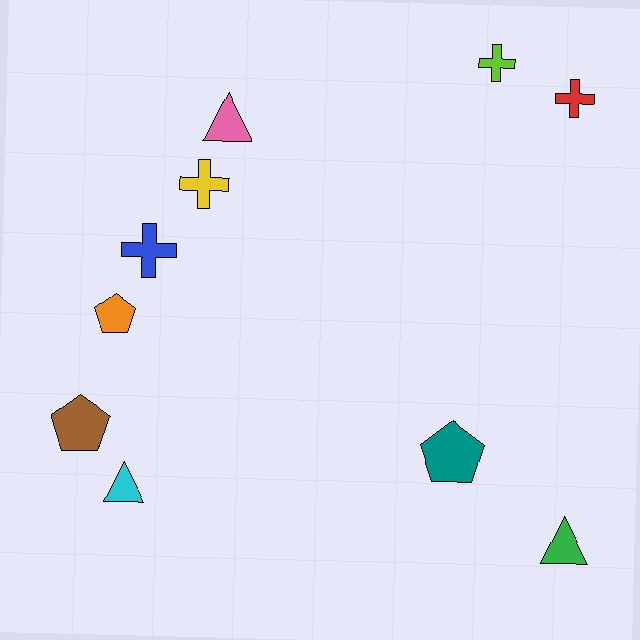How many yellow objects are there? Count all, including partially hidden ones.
There is 1 yellow object.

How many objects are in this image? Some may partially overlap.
There are 10 objects.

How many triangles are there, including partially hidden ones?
There are 3 triangles.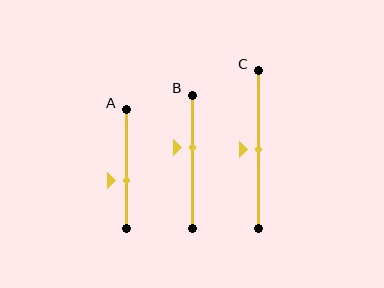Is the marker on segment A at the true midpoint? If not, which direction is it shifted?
No, the marker on segment A is shifted downward by about 9% of the segment length.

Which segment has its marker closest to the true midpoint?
Segment C has its marker closest to the true midpoint.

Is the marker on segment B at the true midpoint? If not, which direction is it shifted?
No, the marker on segment B is shifted upward by about 10% of the segment length.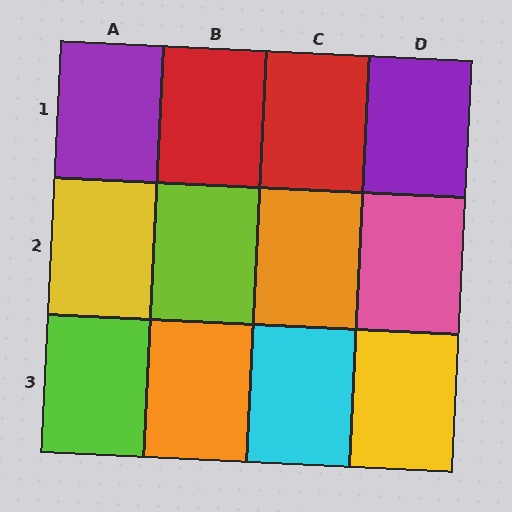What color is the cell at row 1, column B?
Red.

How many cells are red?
2 cells are red.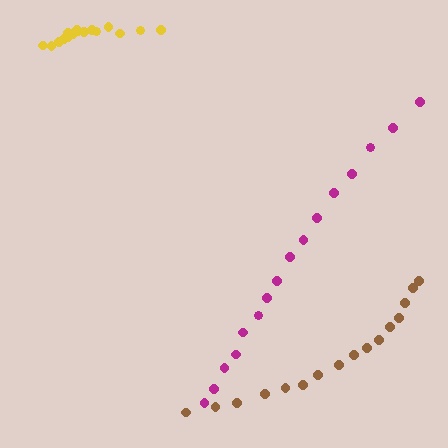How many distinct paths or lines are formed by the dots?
There are 3 distinct paths.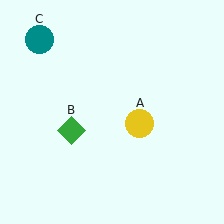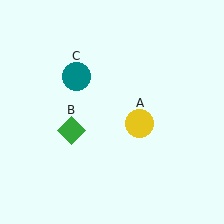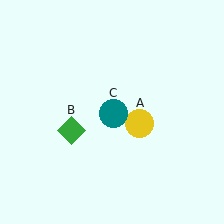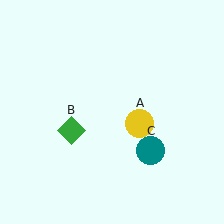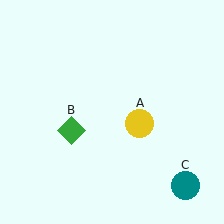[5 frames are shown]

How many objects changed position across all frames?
1 object changed position: teal circle (object C).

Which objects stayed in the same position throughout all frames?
Yellow circle (object A) and green diamond (object B) remained stationary.